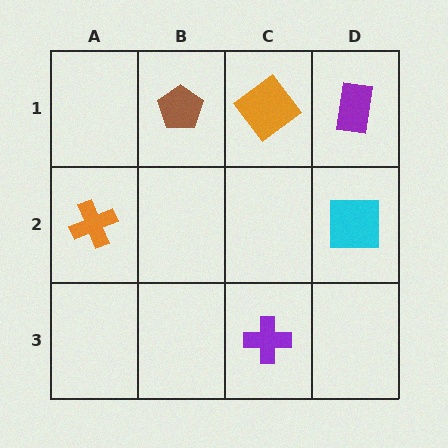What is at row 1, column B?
A brown pentagon.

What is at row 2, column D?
A cyan square.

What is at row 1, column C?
An orange diamond.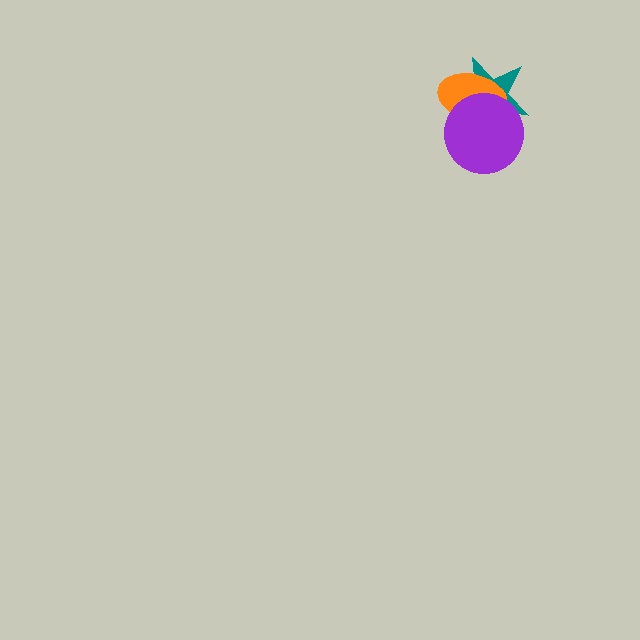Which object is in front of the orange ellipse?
The purple circle is in front of the orange ellipse.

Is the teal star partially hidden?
Yes, it is partially covered by another shape.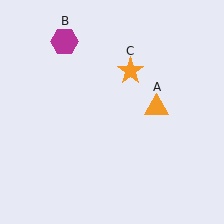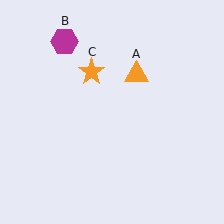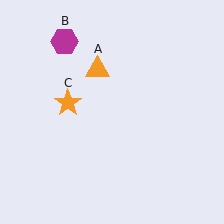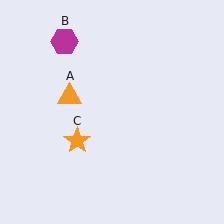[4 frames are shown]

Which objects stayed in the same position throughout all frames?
Magenta hexagon (object B) remained stationary.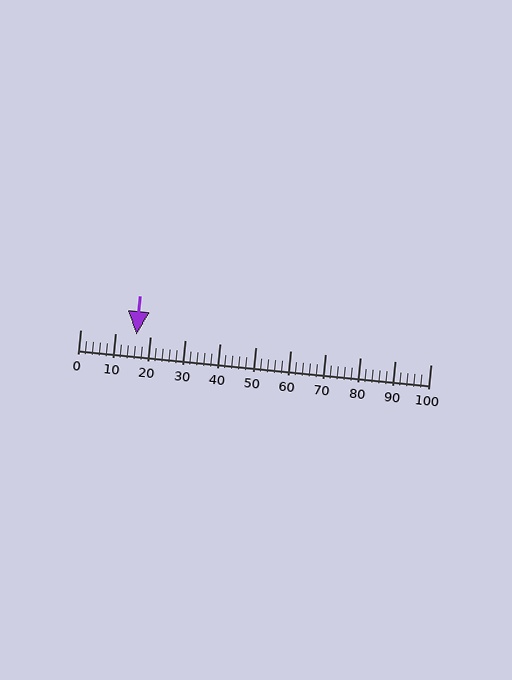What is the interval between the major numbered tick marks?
The major tick marks are spaced 10 units apart.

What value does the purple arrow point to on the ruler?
The purple arrow points to approximately 16.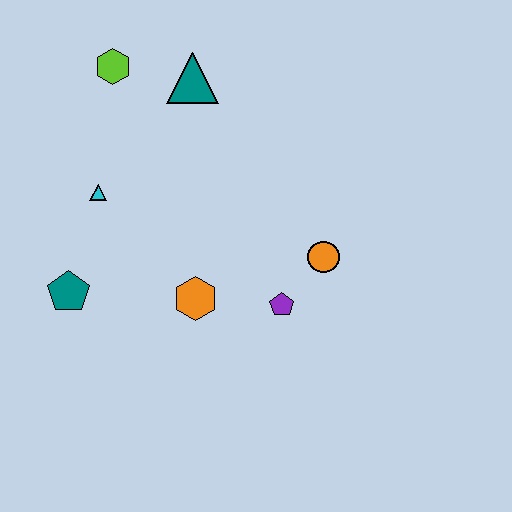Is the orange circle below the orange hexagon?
No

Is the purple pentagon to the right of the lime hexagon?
Yes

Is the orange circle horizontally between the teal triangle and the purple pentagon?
No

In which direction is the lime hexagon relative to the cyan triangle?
The lime hexagon is above the cyan triangle.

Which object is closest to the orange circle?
The purple pentagon is closest to the orange circle.